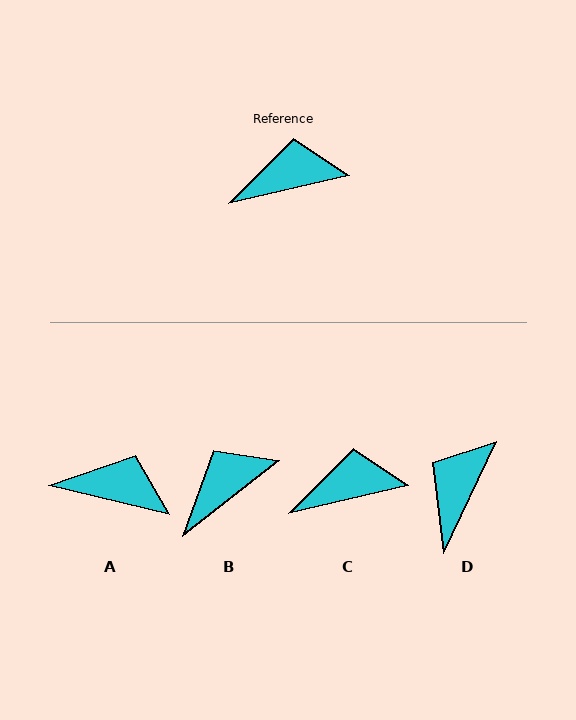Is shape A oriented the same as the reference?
No, it is off by about 26 degrees.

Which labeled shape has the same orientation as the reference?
C.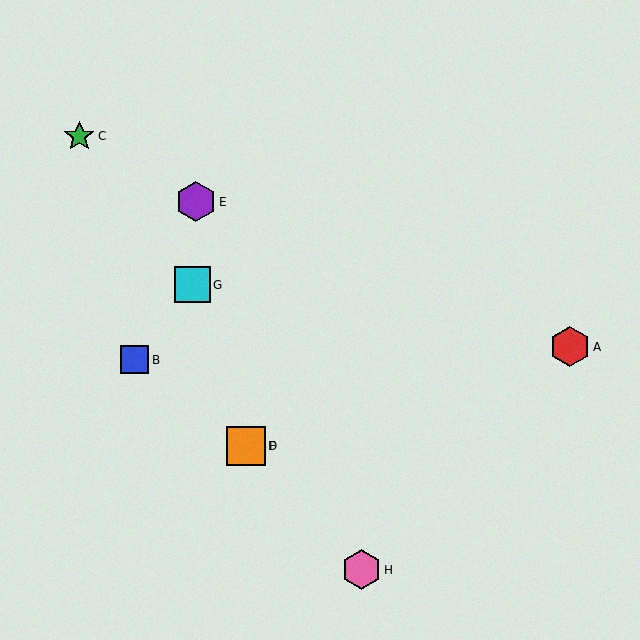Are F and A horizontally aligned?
No, F is at y≈446 and A is at y≈347.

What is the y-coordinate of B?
Object B is at y≈360.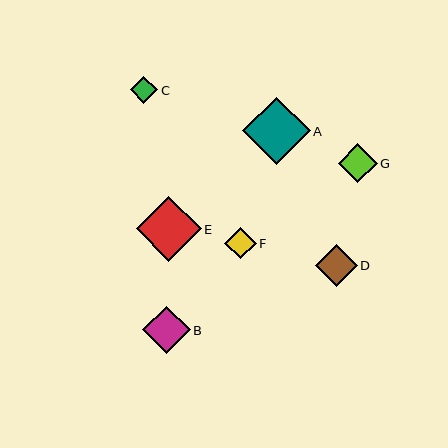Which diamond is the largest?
Diamond A is the largest with a size of approximately 68 pixels.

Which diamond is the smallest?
Diamond C is the smallest with a size of approximately 27 pixels.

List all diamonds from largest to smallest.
From largest to smallest: A, E, B, D, G, F, C.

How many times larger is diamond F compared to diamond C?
Diamond F is approximately 1.1 times the size of diamond C.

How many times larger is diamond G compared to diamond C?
Diamond G is approximately 1.4 times the size of diamond C.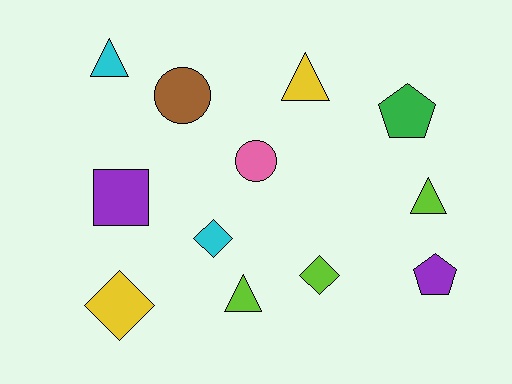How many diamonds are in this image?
There are 3 diamonds.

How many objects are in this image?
There are 12 objects.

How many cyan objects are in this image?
There are 2 cyan objects.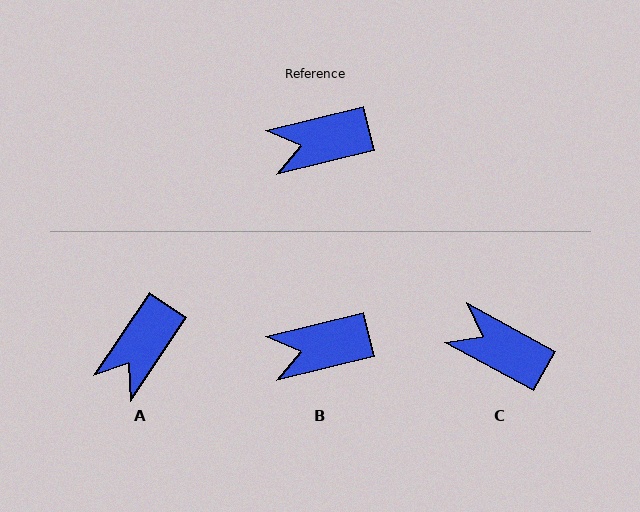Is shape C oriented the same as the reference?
No, it is off by about 43 degrees.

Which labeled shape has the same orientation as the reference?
B.